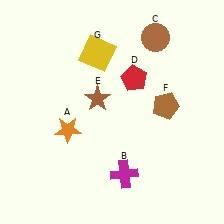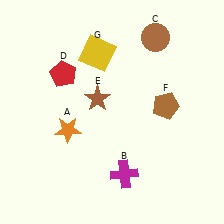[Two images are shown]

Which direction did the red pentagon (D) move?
The red pentagon (D) moved left.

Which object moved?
The red pentagon (D) moved left.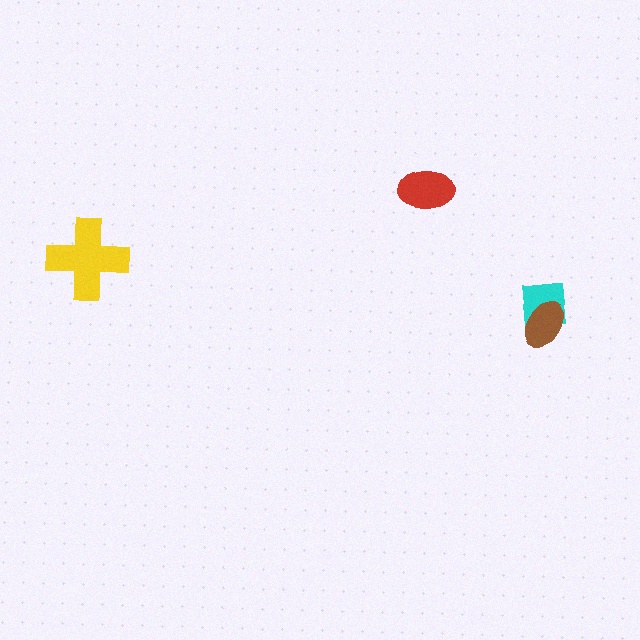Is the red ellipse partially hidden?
No, no other shape covers it.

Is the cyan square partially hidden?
Yes, it is partially covered by another shape.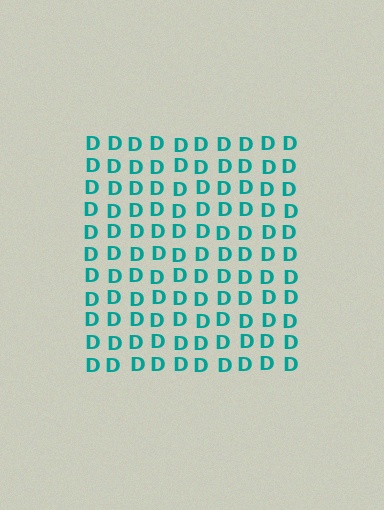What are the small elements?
The small elements are letter D's.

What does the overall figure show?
The overall figure shows a square.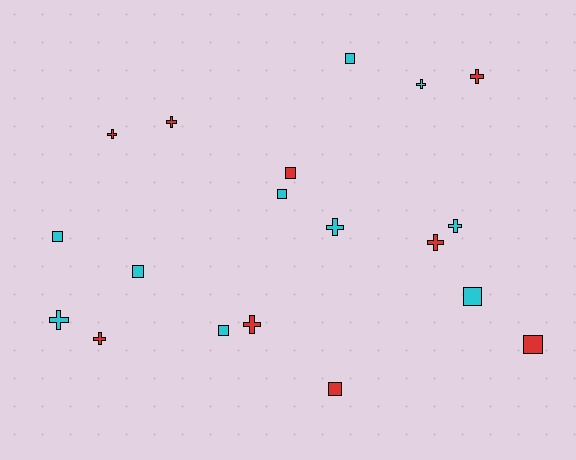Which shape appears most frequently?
Cross, with 10 objects.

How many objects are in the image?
There are 19 objects.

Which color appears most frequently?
Cyan, with 10 objects.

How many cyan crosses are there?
There are 4 cyan crosses.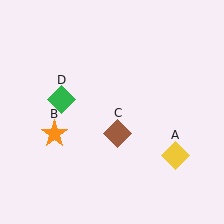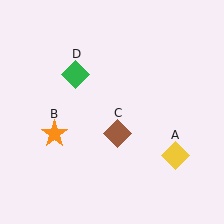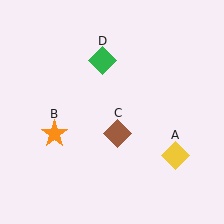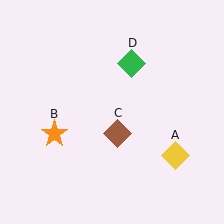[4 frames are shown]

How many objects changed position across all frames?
1 object changed position: green diamond (object D).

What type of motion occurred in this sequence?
The green diamond (object D) rotated clockwise around the center of the scene.